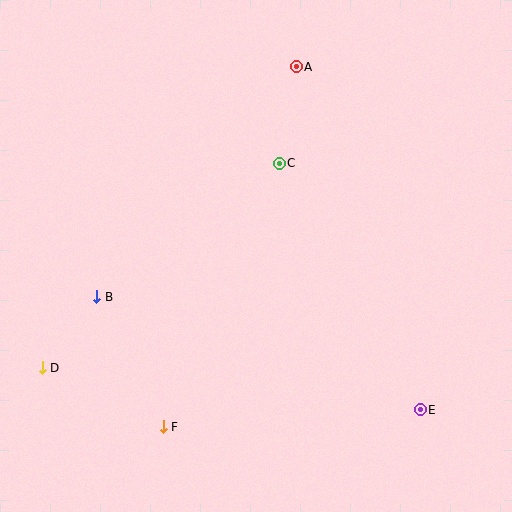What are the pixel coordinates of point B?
Point B is at (97, 297).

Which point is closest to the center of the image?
Point C at (279, 163) is closest to the center.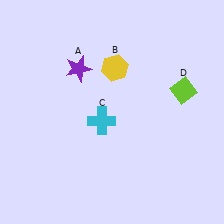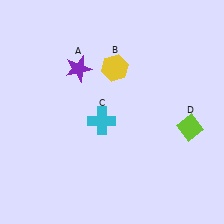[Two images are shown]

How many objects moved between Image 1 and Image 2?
1 object moved between the two images.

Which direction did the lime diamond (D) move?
The lime diamond (D) moved down.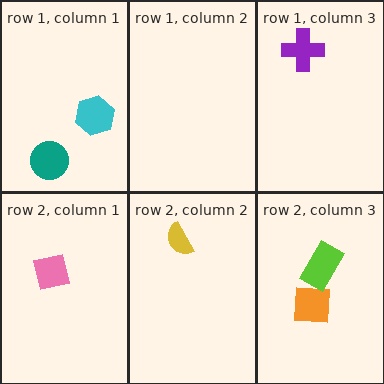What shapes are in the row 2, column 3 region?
The orange square, the lime rectangle.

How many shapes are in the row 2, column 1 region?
1.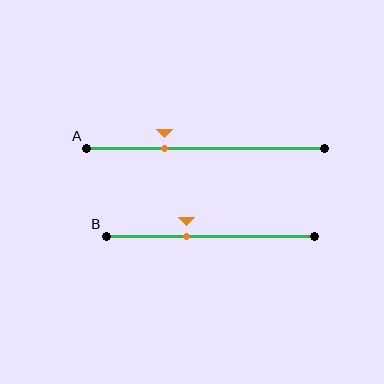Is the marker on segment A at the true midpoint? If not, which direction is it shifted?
No, the marker on segment A is shifted to the left by about 17% of the segment length.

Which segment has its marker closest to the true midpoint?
Segment B has its marker closest to the true midpoint.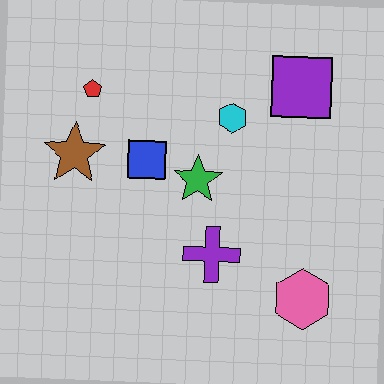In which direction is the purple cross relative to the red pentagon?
The purple cross is below the red pentagon.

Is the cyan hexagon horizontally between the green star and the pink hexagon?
Yes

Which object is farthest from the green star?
The pink hexagon is farthest from the green star.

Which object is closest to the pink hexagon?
The purple cross is closest to the pink hexagon.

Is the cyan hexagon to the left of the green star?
No